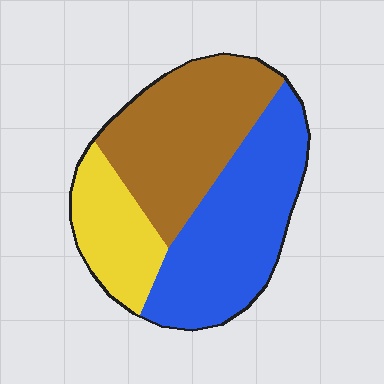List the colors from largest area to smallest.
From largest to smallest: blue, brown, yellow.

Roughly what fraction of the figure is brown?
Brown covers roughly 40% of the figure.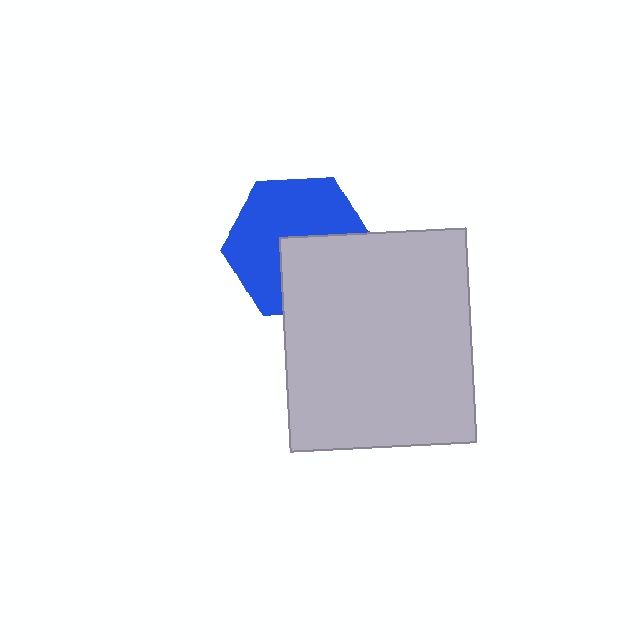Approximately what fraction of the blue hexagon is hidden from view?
Roughly 39% of the blue hexagon is hidden behind the light gray rectangle.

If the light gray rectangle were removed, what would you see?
You would see the complete blue hexagon.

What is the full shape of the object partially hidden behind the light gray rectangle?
The partially hidden object is a blue hexagon.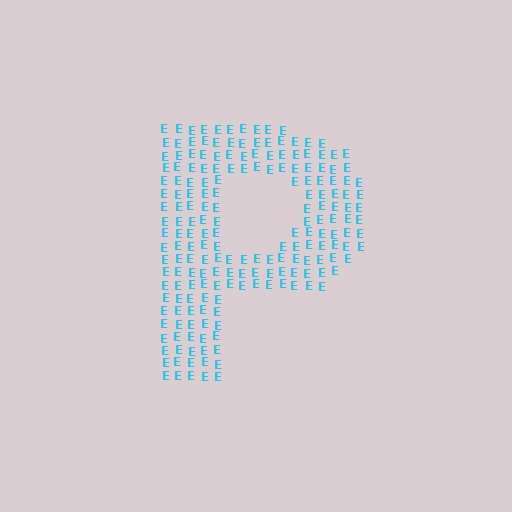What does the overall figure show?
The overall figure shows the letter P.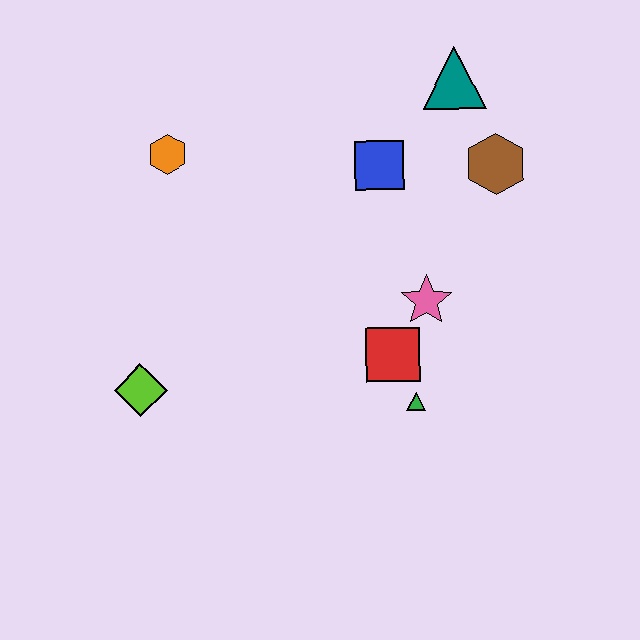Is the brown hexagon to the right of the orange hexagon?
Yes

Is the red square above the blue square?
No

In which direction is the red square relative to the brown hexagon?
The red square is below the brown hexagon.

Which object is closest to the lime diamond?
The orange hexagon is closest to the lime diamond.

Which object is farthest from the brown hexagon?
The lime diamond is farthest from the brown hexagon.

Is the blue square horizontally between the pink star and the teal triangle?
No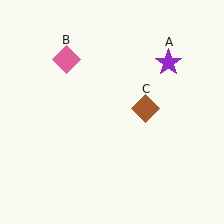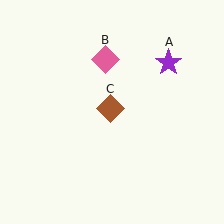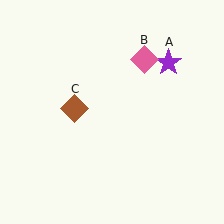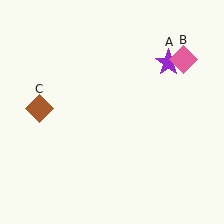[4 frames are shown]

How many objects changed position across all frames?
2 objects changed position: pink diamond (object B), brown diamond (object C).